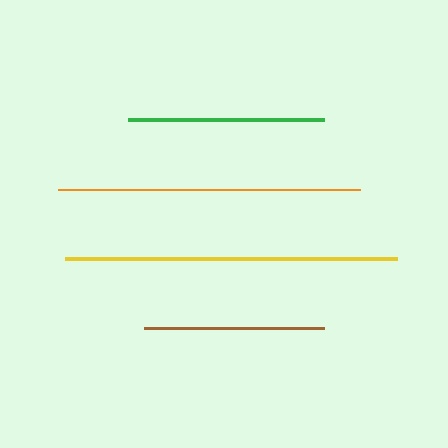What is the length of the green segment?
The green segment is approximately 197 pixels long.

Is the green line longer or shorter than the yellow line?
The yellow line is longer than the green line.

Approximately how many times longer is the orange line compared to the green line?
The orange line is approximately 1.5 times the length of the green line.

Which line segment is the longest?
The yellow line is the longest at approximately 332 pixels.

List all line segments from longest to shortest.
From longest to shortest: yellow, orange, green, brown.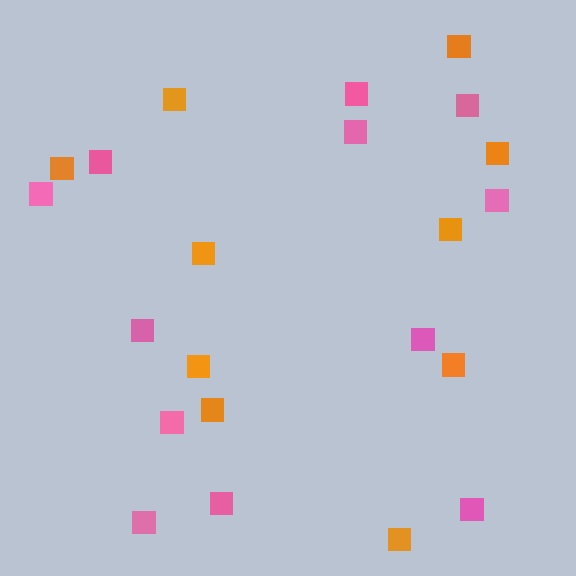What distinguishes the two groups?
There are 2 groups: one group of orange squares (10) and one group of pink squares (12).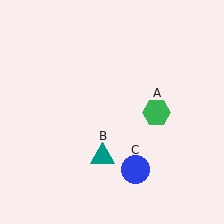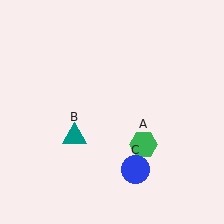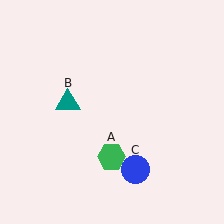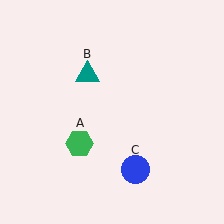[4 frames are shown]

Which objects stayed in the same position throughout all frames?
Blue circle (object C) remained stationary.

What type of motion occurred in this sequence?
The green hexagon (object A), teal triangle (object B) rotated clockwise around the center of the scene.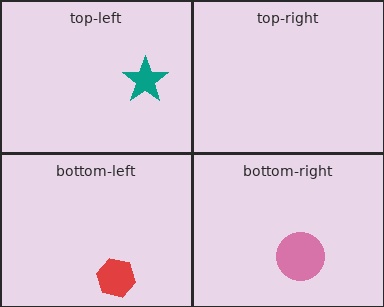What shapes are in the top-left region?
The teal star.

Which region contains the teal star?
The top-left region.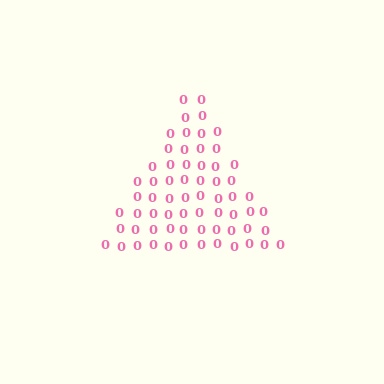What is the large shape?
The large shape is a triangle.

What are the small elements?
The small elements are digit 0's.